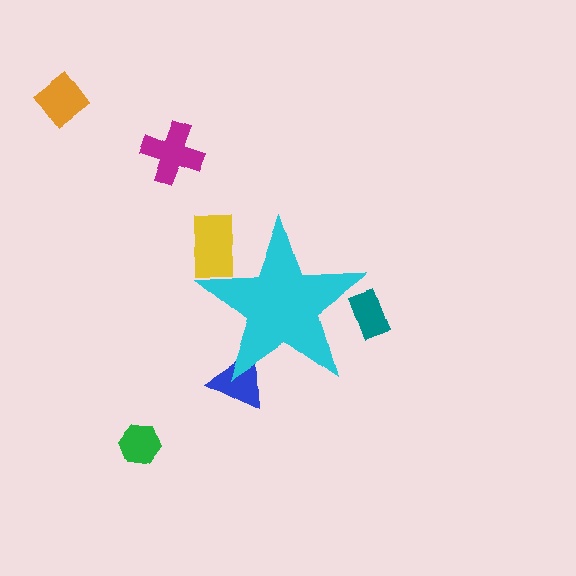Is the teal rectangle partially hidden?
Yes, the teal rectangle is partially hidden behind the cyan star.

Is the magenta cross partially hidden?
No, the magenta cross is fully visible.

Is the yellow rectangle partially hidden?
Yes, the yellow rectangle is partially hidden behind the cyan star.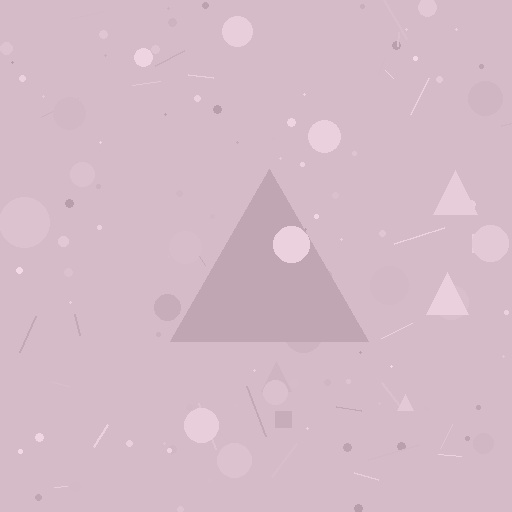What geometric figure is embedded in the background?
A triangle is embedded in the background.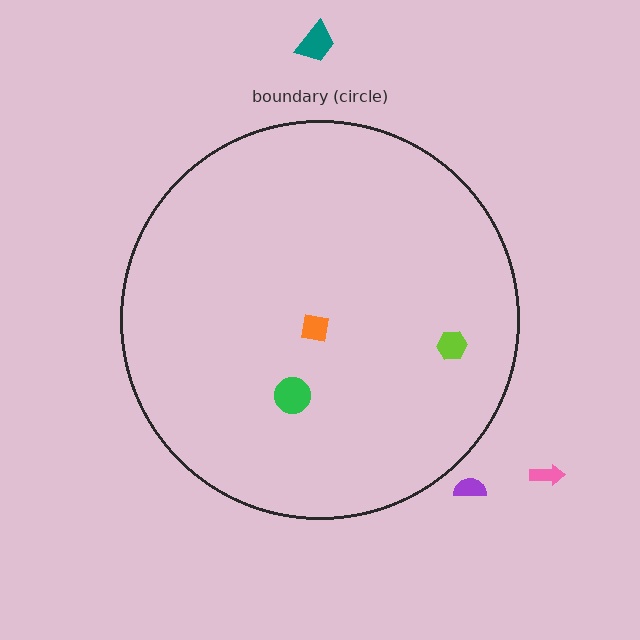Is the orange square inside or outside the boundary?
Inside.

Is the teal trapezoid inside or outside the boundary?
Outside.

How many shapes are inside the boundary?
3 inside, 3 outside.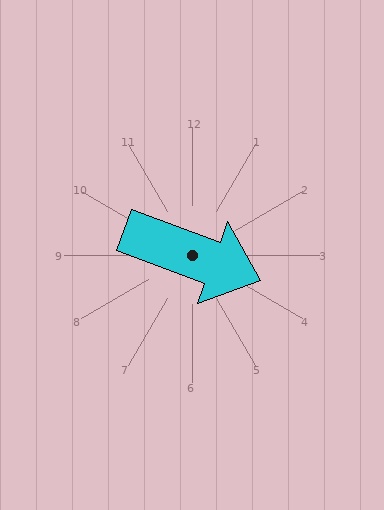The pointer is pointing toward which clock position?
Roughly 4 o'clock.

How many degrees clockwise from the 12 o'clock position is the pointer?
Approximately 110 degrees.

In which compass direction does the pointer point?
East.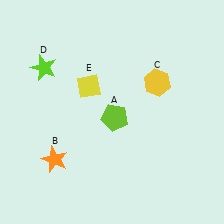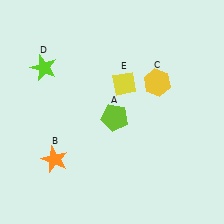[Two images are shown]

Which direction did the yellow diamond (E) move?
The yellow diamond (E) moved right.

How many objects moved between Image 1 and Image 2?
1 object moved between the two images.